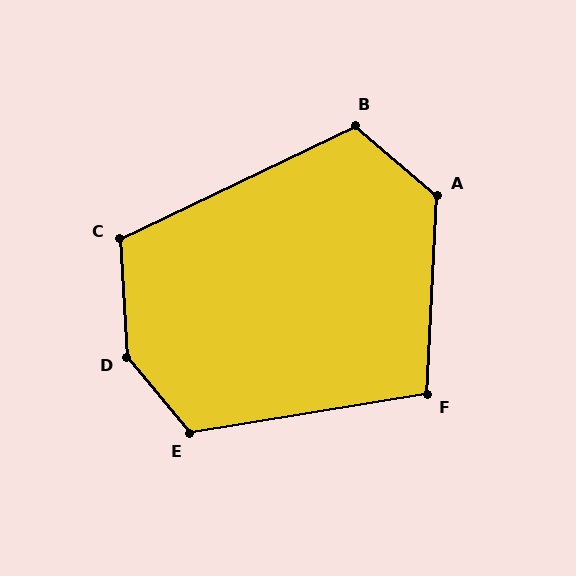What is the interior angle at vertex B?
Approximately 114 degrees (obtuse).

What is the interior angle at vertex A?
Approximately 128 degrees (obtuse).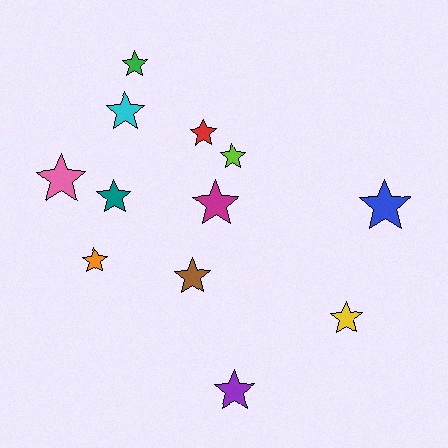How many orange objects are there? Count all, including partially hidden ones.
There is 1 orange object.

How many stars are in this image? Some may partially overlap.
There are 12 stars.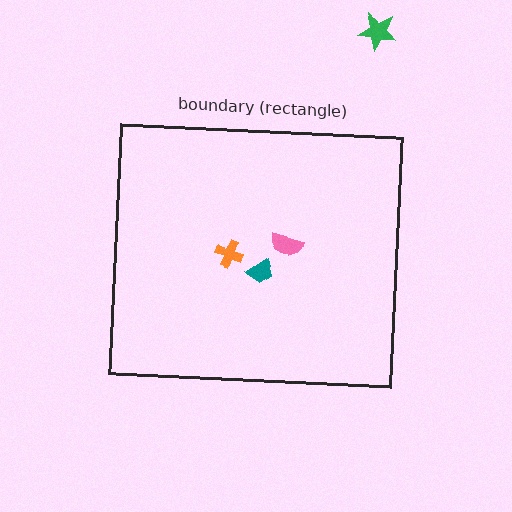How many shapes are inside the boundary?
3 inside, 1 outside.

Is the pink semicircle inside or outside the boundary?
Inside.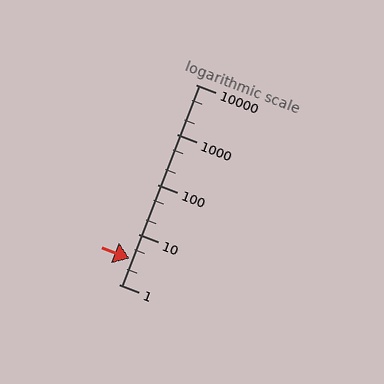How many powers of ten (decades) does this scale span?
The scale spans 4 decades, from 1 to 10000.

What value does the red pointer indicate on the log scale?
The pointer indicates approximately 3.2.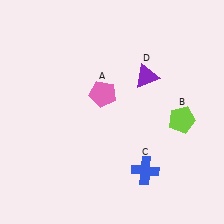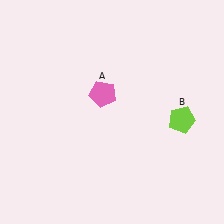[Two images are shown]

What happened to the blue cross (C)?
The blue cross (C) was removed in Image 2. It was in the bottom-right area of Image 1.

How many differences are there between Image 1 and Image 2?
There are 2 differences between the two images.